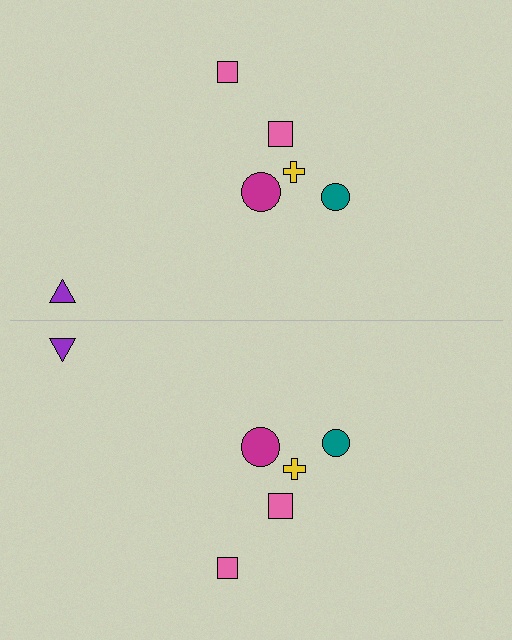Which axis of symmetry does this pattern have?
The pattern has a horizontal axis of symmetry running through the center of the image.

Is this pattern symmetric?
Yes, this pattern has bilateral (reflection) symmetry.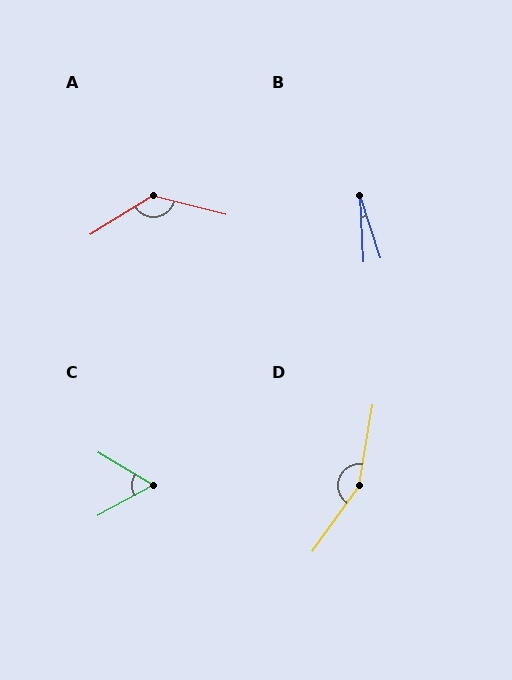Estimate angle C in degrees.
Approximately 60 degrees.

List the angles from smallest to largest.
B (15°), C (60°), A (134°), D (153°).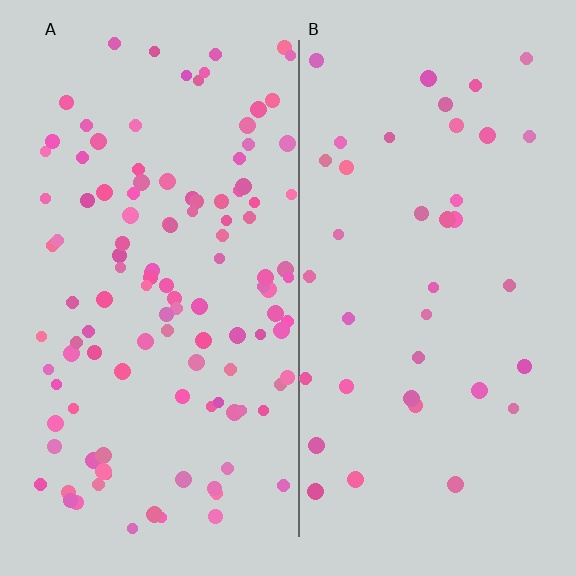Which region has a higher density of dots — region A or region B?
A (the left).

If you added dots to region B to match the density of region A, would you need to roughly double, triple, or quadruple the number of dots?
Approximately triple.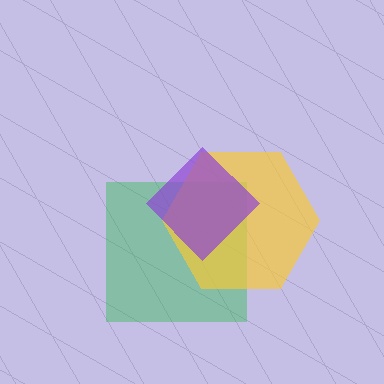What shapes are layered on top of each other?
The layered shapes are: a green square, a yellow hexagon, a purple diamond.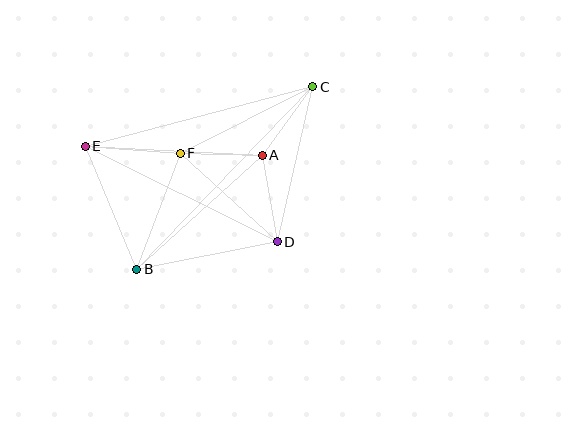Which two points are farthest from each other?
Points B and C are farthest from each other.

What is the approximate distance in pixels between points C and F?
The distance between C and F is approximately 148 pixels.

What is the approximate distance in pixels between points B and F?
The distance between B and F is approximately 124 pixels.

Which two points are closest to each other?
Points A and F are closest to each other.